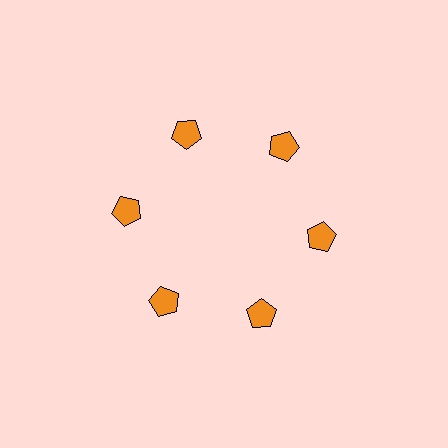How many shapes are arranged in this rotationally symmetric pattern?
There are 6 shapes, arranged in 6 groups of 1.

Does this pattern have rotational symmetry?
Yes, this pattern has 6-fold rotational symmetry. It looks the same after rotating 60 degrees around the center.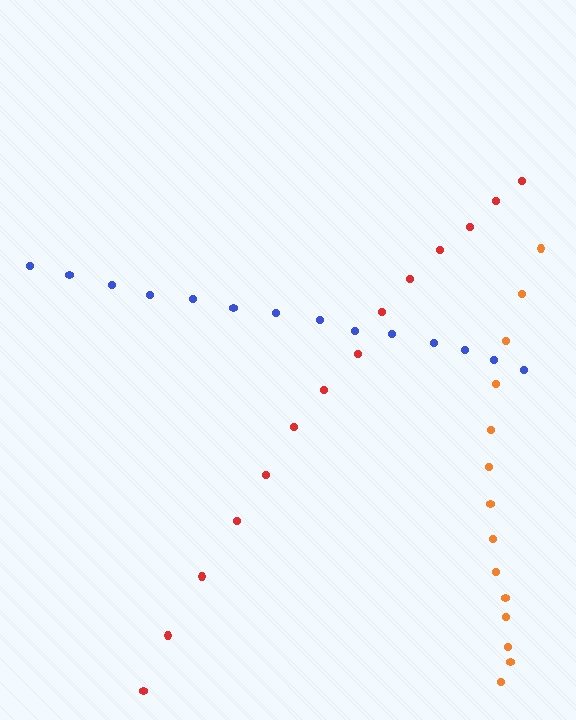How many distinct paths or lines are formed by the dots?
There are 3 distinct paths.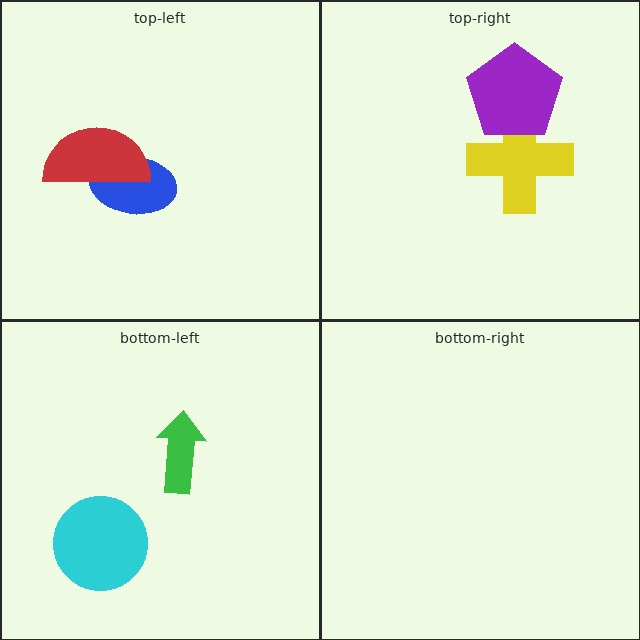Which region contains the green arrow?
The bottom-left region.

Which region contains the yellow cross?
The top-right region.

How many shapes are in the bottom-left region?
2.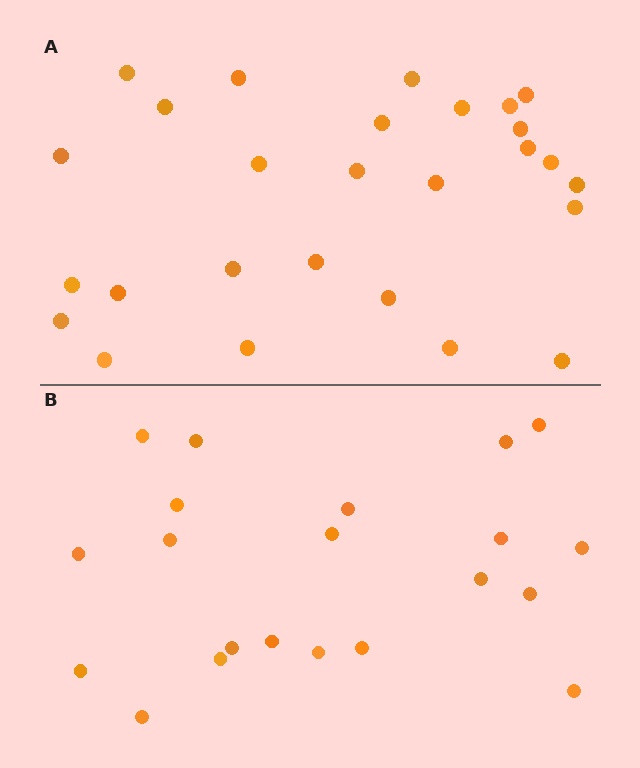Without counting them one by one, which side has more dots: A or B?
Region A (the top region) has more dots.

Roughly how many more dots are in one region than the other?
Region A has about 6 more dots than region B.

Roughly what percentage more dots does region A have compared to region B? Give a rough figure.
About 30% more.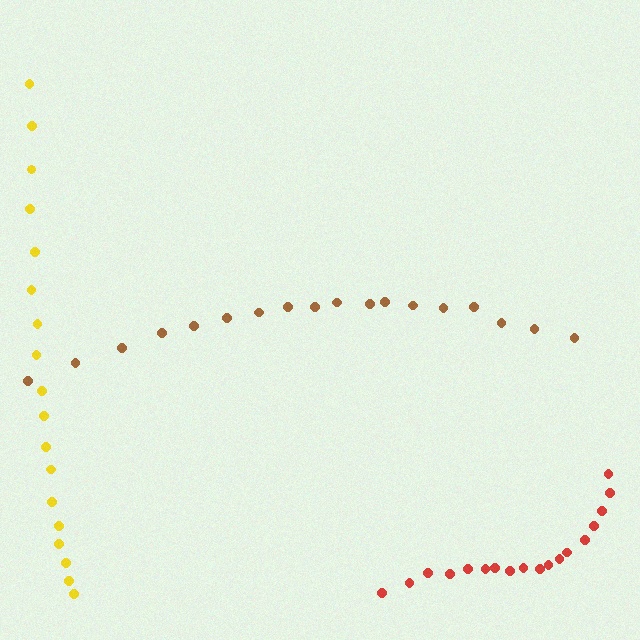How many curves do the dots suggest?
There are 3 distinct paths.